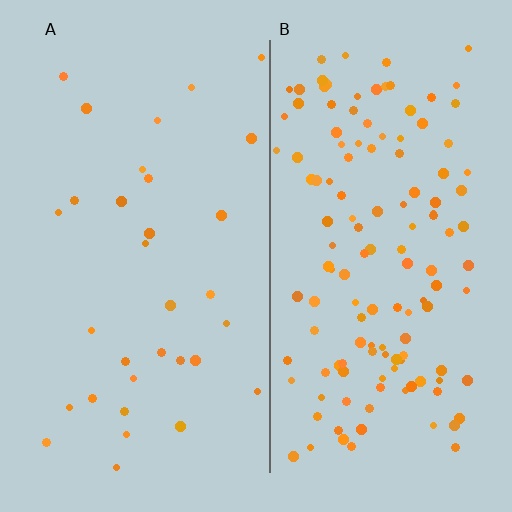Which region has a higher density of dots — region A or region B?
B (the right).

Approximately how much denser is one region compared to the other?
Approximately 4.2× — region B over region A.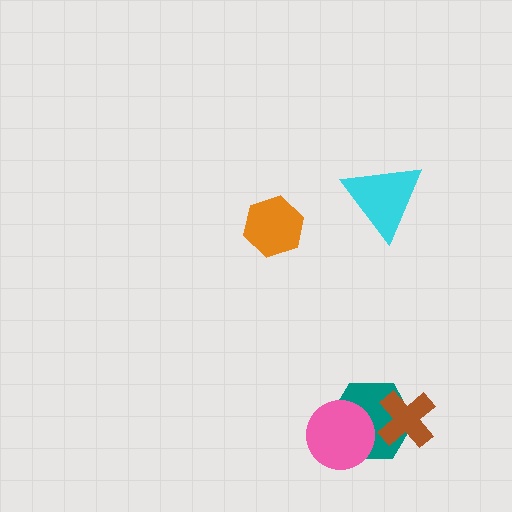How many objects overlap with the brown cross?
1 object overlaps with the brown cross.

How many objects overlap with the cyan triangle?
0 objects overlap with the cyan triangle.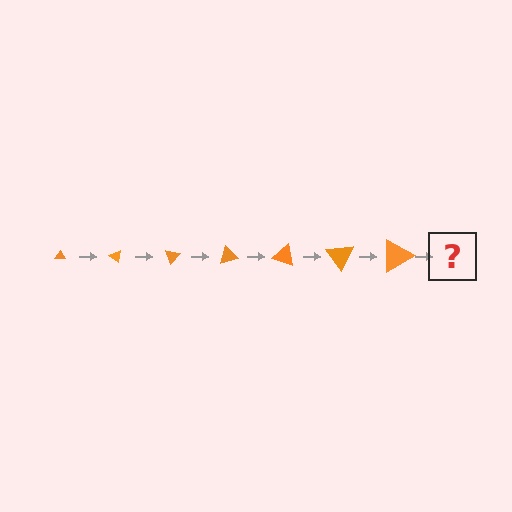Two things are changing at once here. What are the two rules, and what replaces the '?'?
The two rules are that the triangle grows larger each step and it rotates 35 degrees each step. The '?' should be a triangle, larger than the previous one and rotated 245 degrees from the start.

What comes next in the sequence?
The next element should be a triangle, larger than the previous one and rotated 245 degrees from the start.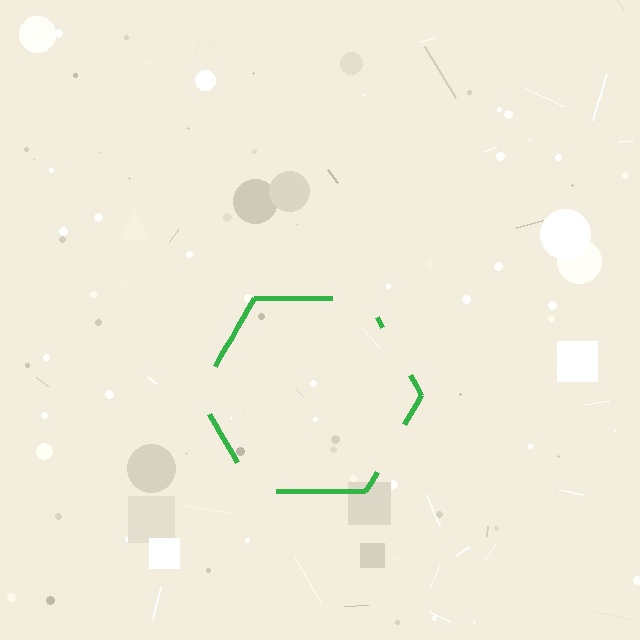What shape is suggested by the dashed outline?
The dashed outline suggests a hexagon.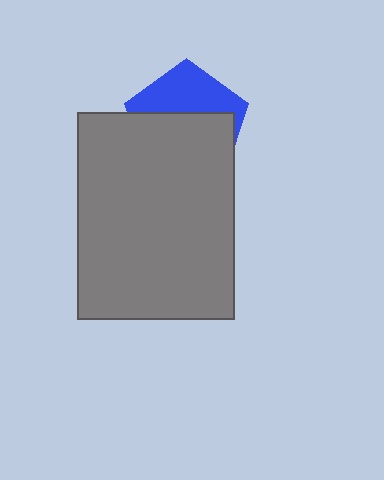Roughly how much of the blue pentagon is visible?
A small part of it is visible (roughly 39%).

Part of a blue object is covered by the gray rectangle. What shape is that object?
It is a pentagon.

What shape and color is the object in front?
The object in front is a gray rectangle.